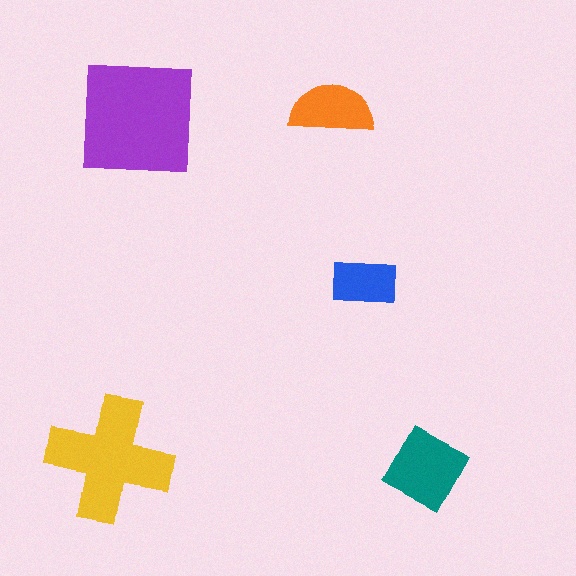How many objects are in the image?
There are 5 objects in the image.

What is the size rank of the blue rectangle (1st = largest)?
5th.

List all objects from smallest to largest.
The blue rectangle, the orange semicircle, the teal diamond, the yellow cross, the purple square.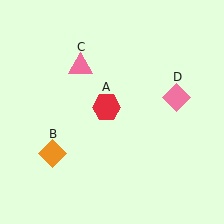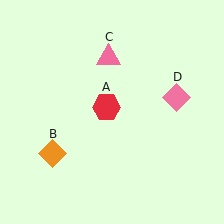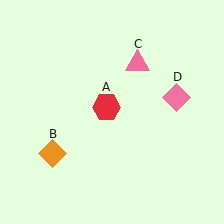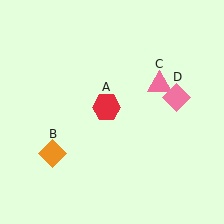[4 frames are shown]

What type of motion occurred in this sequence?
The pink triangle (object C) rotated clockwise around the center of the scene.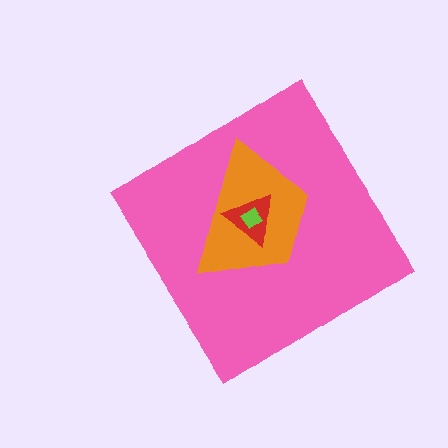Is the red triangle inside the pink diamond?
Yes.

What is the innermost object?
The lime diamond.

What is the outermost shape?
The pink diamond.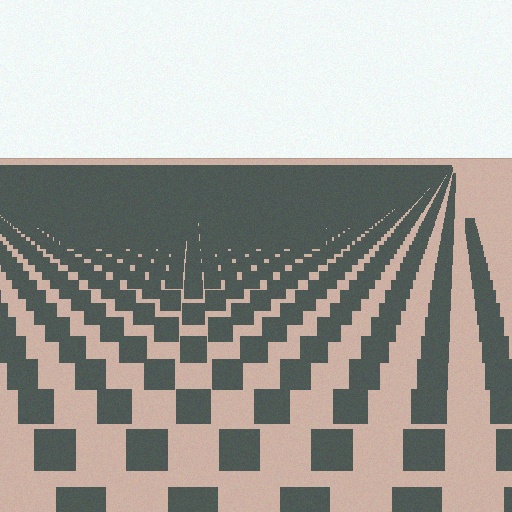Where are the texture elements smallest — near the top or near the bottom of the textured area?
Near the top.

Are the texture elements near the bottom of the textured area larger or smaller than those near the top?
Larger. Near the bottom, elements are closer to the viewer and appear at a bigger on-screen size.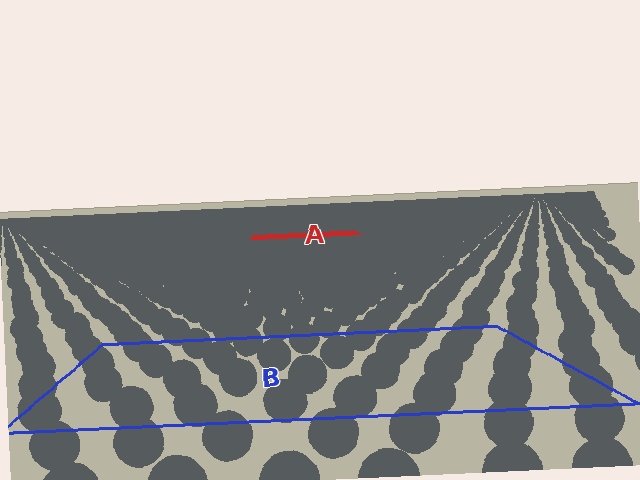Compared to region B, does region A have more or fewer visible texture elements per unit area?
Region A has more texture elements per unit area — they are packed more densely because it is farther away.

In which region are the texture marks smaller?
The texture marks are smaller in region A, because it is farther away.